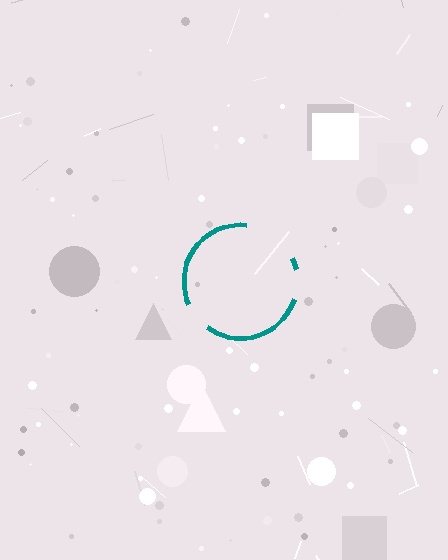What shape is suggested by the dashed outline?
The dashed outline suggests a circle.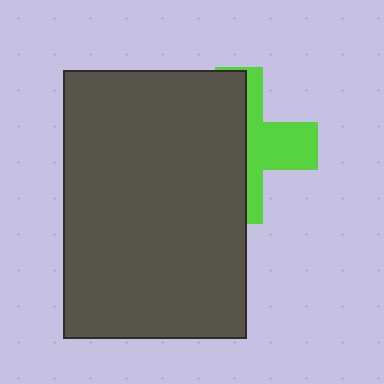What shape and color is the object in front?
The object in front is a dark gray rectangle.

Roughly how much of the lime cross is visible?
A small part of it is visible (roughly 40%).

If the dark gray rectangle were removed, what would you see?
You would see the complete lime cross.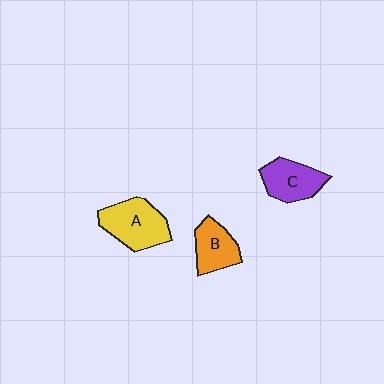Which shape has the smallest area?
Shape B (orange).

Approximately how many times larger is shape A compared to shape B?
Approximately 1.4 times.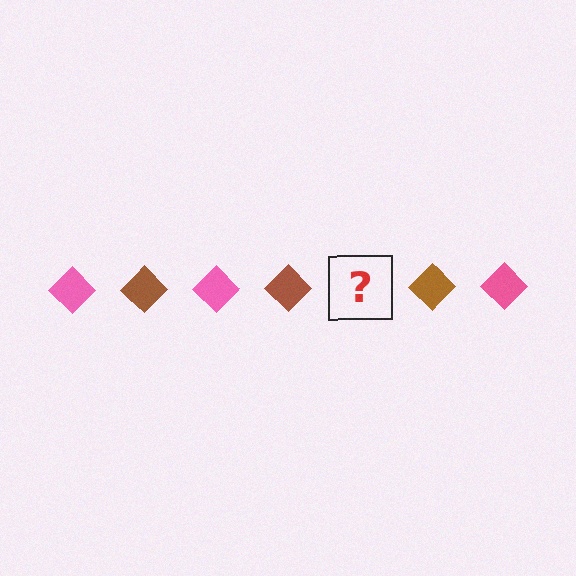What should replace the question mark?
The question mark should be replaced with a pink diamond.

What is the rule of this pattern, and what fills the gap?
The rule is that the pattern cycles through pink, brown diamonds. The gap should be filled with a pink diamond.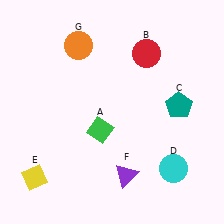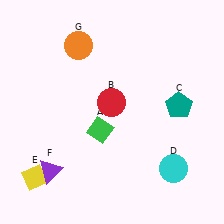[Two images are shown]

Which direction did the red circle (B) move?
The red circle (B) moved down.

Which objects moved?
The objects that moved are: the red circle (B), the purple triangle (F).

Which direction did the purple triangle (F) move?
The purple triangle (F) moved left.